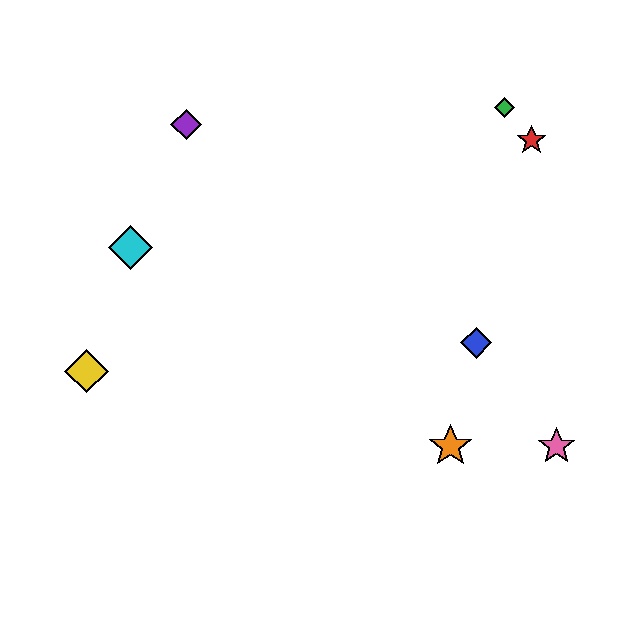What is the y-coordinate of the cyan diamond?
The cyan diamond is at y≈248.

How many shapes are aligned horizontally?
2 shapes (the orange star, the pink star) are aligned horizontally.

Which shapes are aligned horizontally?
The orange star, the pink star are aligned horizontally.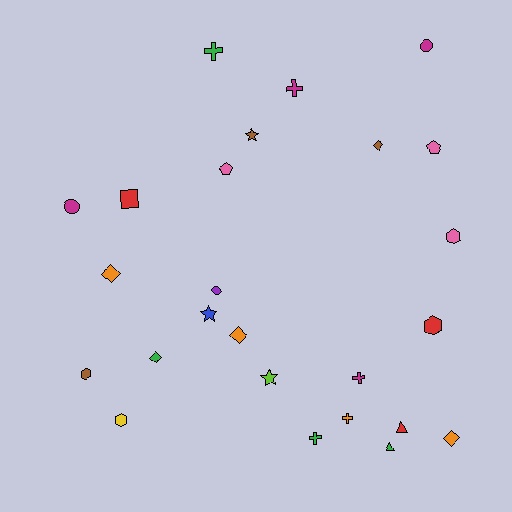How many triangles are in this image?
There are 2 triangles.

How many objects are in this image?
There are 25 objects.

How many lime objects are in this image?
There is 1 lime object.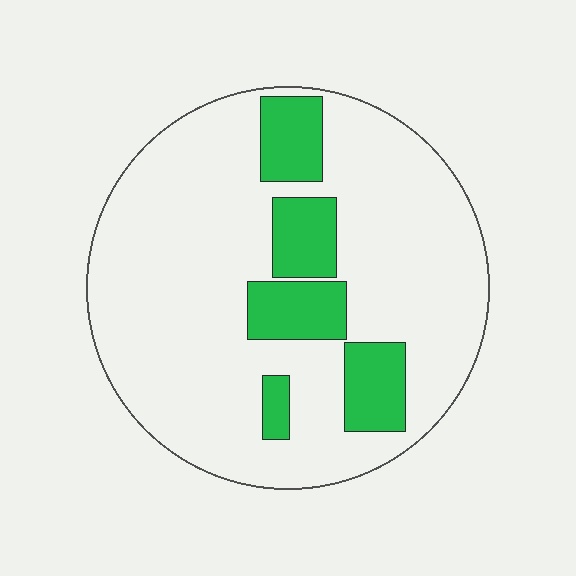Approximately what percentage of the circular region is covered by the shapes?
Approximately 20%.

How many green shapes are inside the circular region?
5.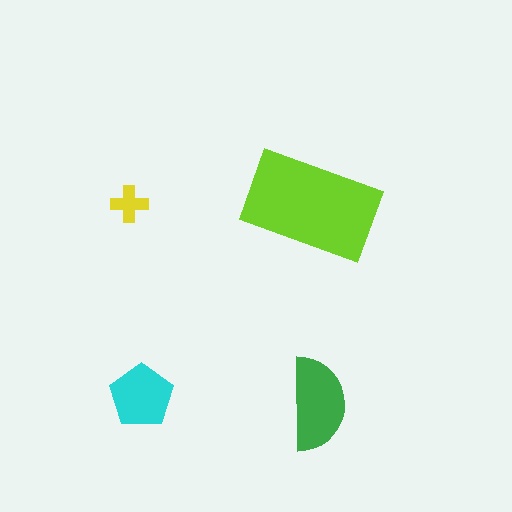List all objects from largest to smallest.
The lime rectangle, the green semicircle, the cyan pentagon, the yellow cross.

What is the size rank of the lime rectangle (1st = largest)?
1st.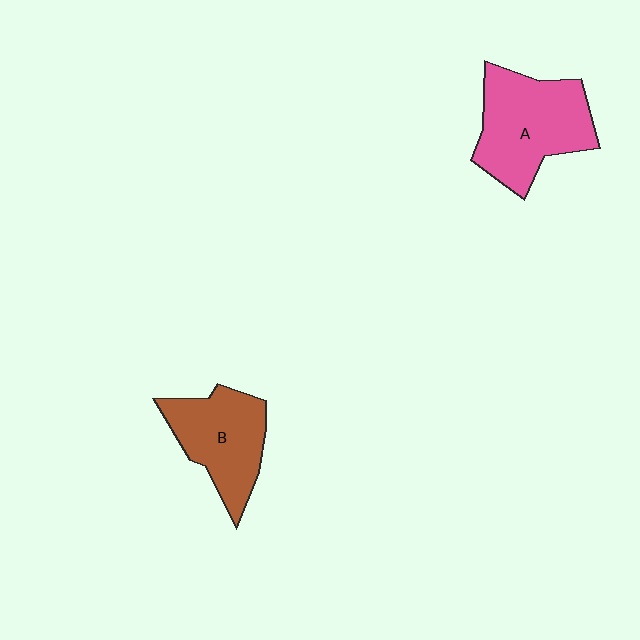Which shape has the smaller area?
Shape B (brown).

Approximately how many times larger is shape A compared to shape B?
Approximately 1.2 times.